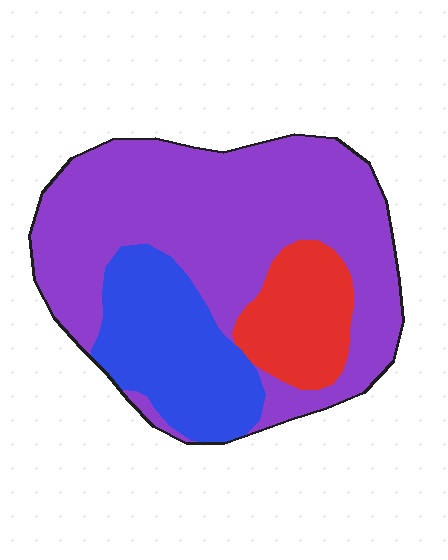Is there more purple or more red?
Purple.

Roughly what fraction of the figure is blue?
Blue covers about 25% of the figure.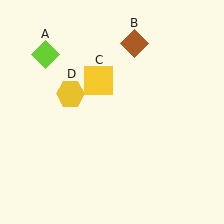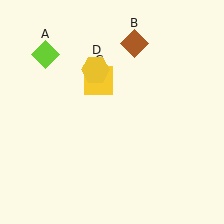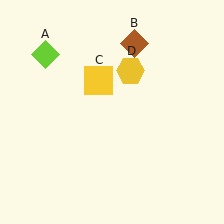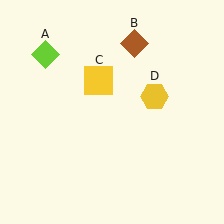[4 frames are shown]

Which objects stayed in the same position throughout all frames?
Lime diamond (object A) and brown diamond (object B) and yellow square (object C) remained stationary.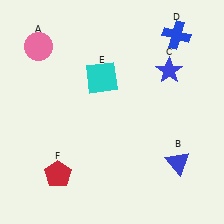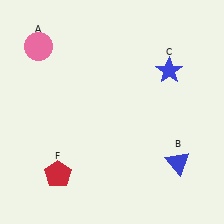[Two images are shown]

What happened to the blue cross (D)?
The blue cross (D) was removed in Image 2. It was in the top-right area of Image 1.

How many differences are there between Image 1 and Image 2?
There are 2 differences between the two images.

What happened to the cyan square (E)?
The cyan square (E) was removed in Image 2. It was in the top-left area of Image 1.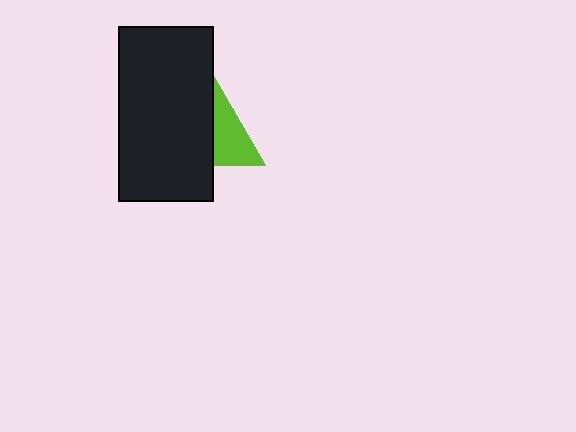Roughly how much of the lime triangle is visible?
About half of it is visible (roughly 52%).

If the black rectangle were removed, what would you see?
You would see the complete lime triangle.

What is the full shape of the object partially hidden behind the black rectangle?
The partially hidden object is a lime triangle.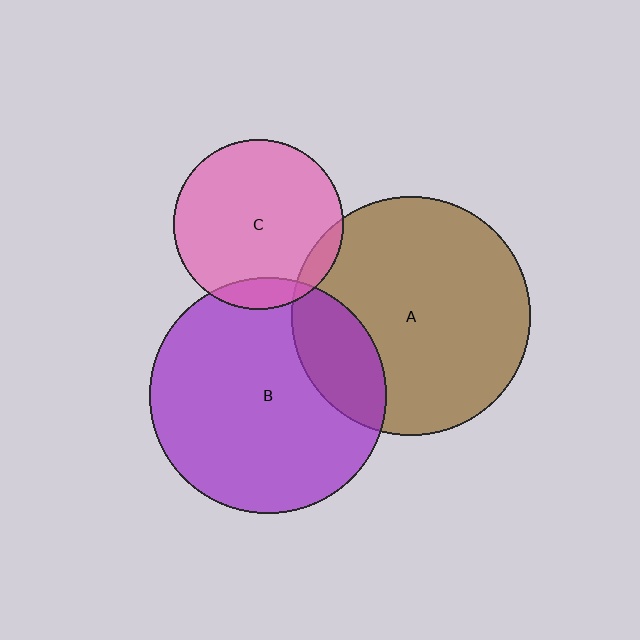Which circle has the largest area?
Circle A (brown).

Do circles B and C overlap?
Yes.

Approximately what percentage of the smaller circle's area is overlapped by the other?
Approximately 10%.